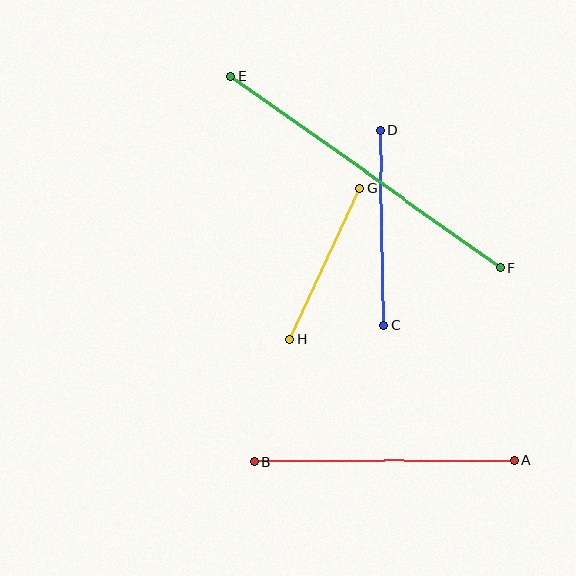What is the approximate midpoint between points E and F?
The midpoint is at approximately (365, 172) pixels.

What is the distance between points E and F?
The distance is approximately 331 pixels.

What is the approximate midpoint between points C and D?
The midpoint is at approximately (382, 228) pixels.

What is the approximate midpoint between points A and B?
The midpoint is at approximately (384, 461) pixels.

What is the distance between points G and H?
The distance is approximately 167 pixels.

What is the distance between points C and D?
The distance is approximately 195 pixels.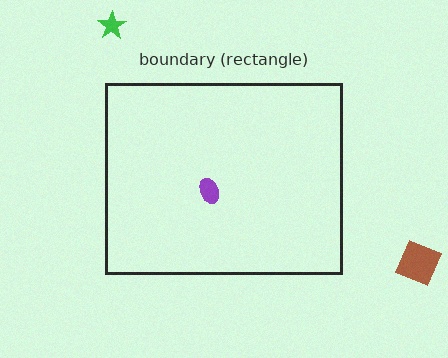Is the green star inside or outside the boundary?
Outside.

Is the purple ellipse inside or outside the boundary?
Inside.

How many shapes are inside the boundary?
1 inside, 2 outside.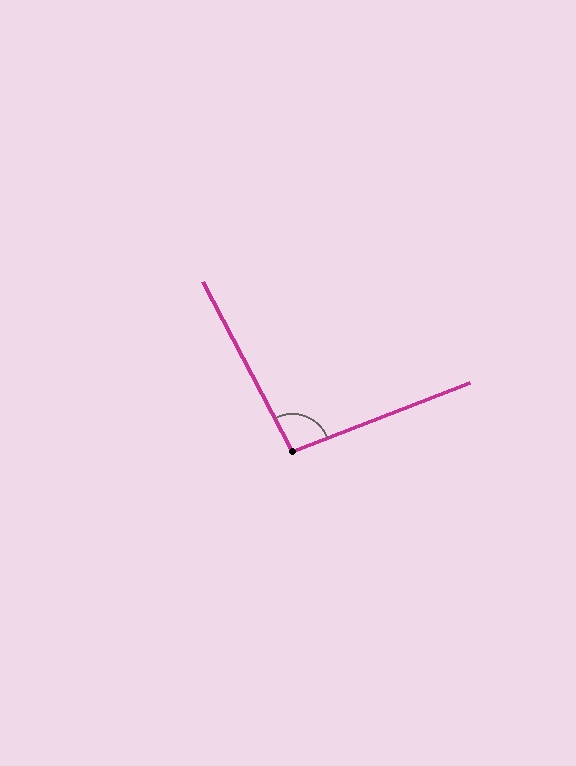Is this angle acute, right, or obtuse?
It is obtuse.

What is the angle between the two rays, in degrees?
Approximately 96 degrees.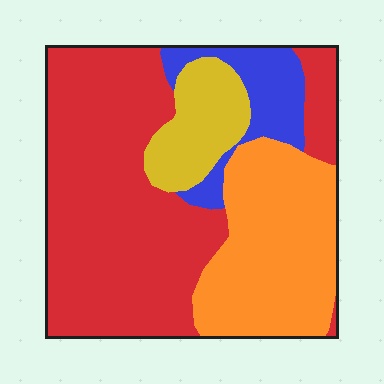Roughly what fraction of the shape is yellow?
Yellow takes up about one tenth (1/10) of the shape.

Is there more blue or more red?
Red.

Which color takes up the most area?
Red, at roughly 50%.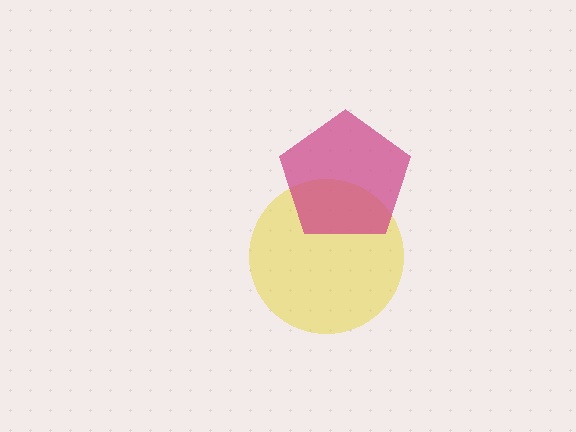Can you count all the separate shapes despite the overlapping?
Yes, there are 2 separate shapes.